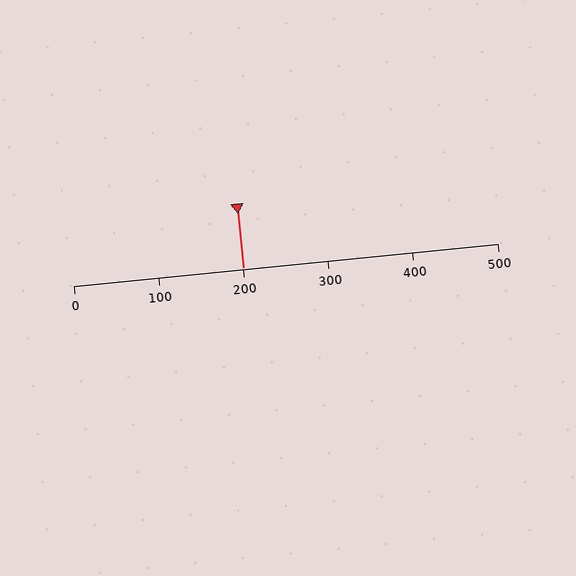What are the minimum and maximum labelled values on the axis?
The axis runs from 0 to 500.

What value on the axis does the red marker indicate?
The marker indicates approximately 200.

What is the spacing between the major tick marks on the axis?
The major ticks are spaced 100 apart.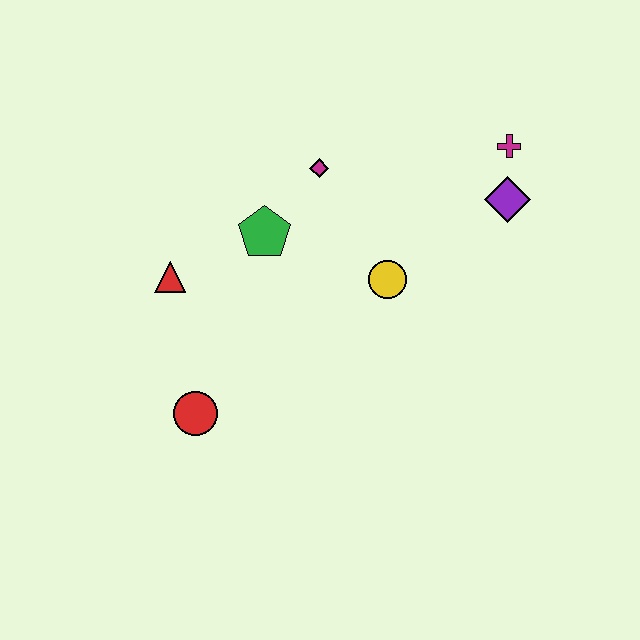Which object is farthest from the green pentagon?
The magenta cross is farthest from the green pentagon.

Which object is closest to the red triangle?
The green pentagon is closest to the red triangle.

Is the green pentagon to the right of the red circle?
Yes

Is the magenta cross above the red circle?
Yes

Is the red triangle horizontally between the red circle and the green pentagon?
No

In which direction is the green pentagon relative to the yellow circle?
The green pentagon is to the left of the yellow circle.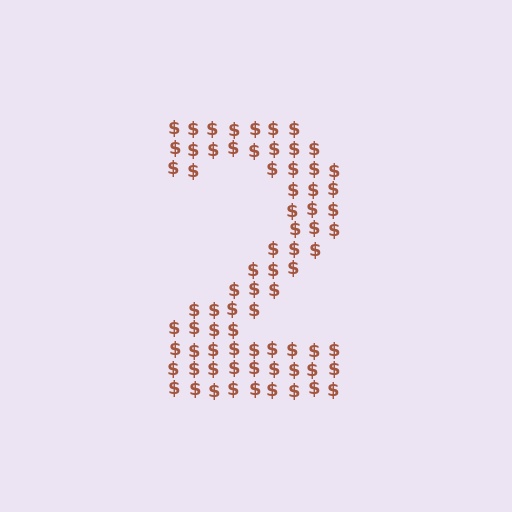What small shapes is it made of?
It is made of small dollar signs.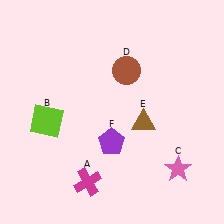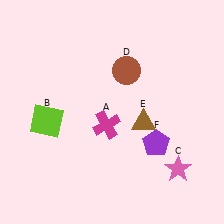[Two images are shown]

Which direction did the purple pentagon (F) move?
The purple pentagon (F) moved right.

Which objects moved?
The objects that moved are: the magenta cross (A), the purple pentagon (F).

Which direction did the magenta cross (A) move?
The magenta cross (A) moved up.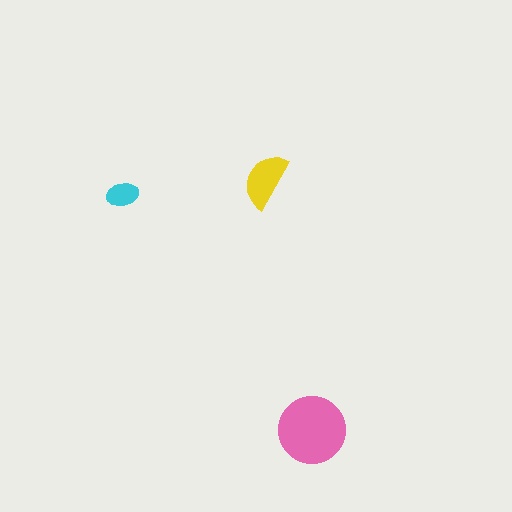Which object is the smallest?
The cyan ellipse.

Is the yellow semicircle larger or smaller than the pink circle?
Smaller.